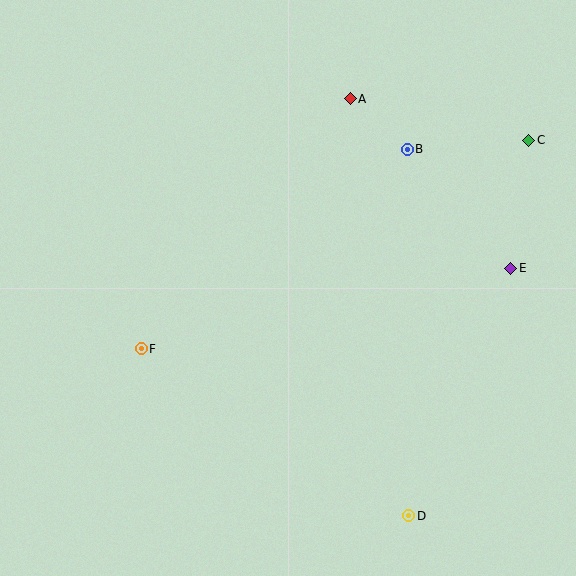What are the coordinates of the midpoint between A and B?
The midpoint between A and B is at (379, 124).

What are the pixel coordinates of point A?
Point A is at (350, 99).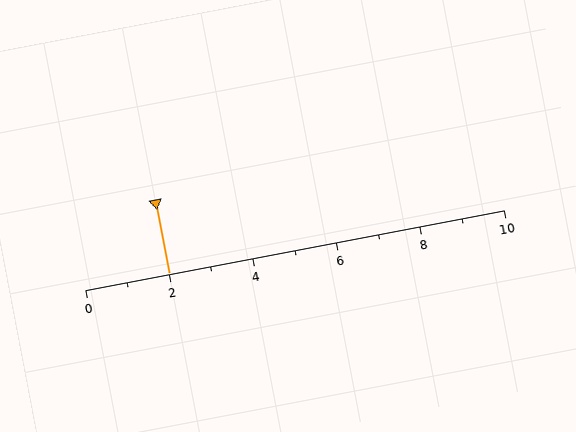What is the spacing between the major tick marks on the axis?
The major ticks are spaced 2 apart.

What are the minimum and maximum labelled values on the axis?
The axis runs from 0 to 10.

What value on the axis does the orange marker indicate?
The marker indicates approximately 2.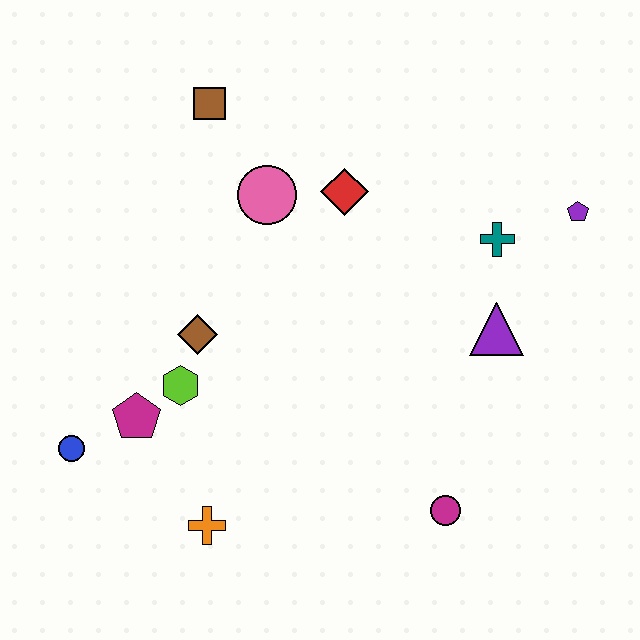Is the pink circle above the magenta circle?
Yes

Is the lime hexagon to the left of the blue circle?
No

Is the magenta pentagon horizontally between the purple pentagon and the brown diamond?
No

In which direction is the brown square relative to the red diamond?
The brown square is to the left of the red diamond.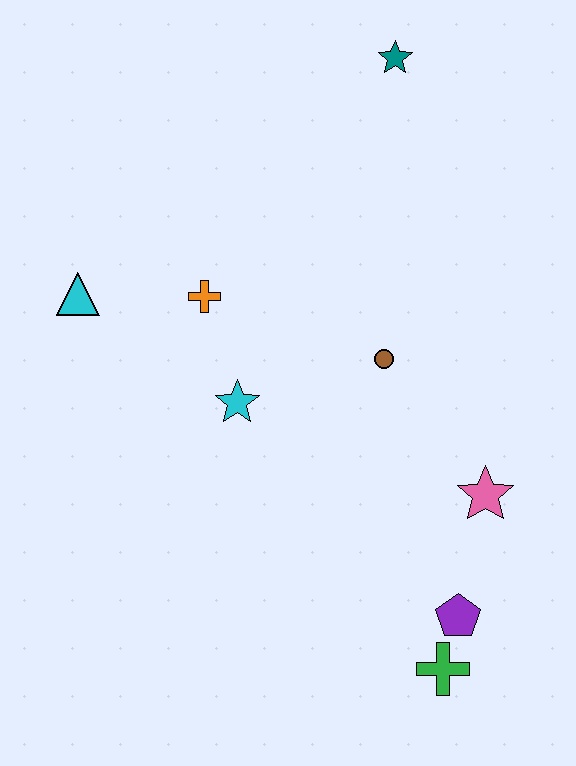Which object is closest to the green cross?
The purple pentagon is closest to the green cross.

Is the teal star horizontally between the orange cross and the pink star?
Yes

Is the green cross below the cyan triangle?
Yes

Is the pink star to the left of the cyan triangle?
No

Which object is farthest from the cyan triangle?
The green cross is farthest from the cyan triangle.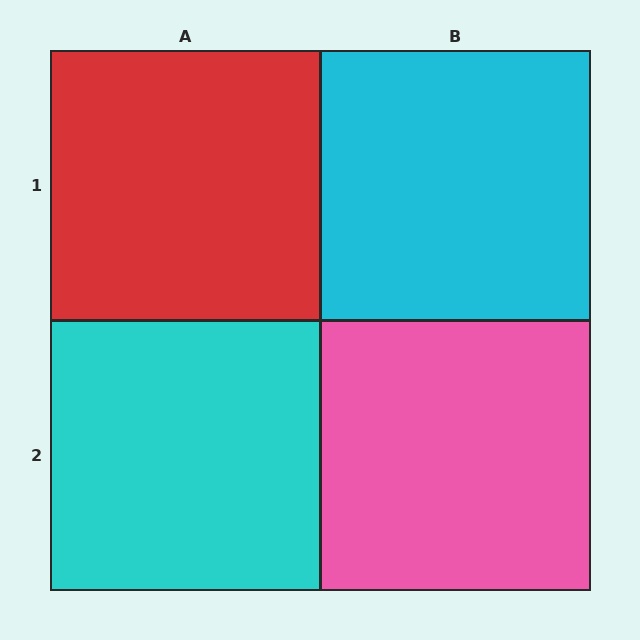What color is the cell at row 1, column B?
Cyan.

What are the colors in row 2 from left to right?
Cyan, pink.